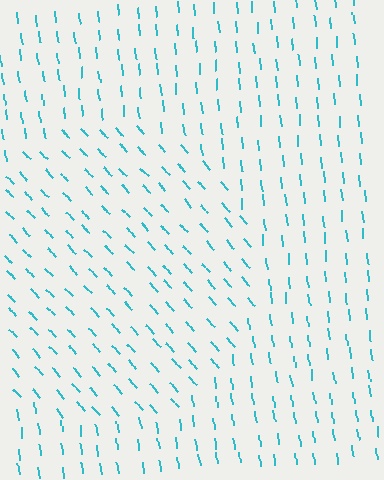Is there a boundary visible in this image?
Yes, there is a texture boundary formed by a change in line orientation.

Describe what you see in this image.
The image is filled with small cyan line segments. A circle region in the image has lines oriented differently from the surrounding lines, creating a visible texture boundary.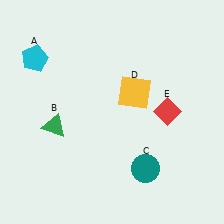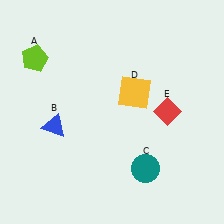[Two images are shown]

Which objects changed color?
A changed from cyan to lime. B changed from green to blue.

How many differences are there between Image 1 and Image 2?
There are 2 differences between the two images.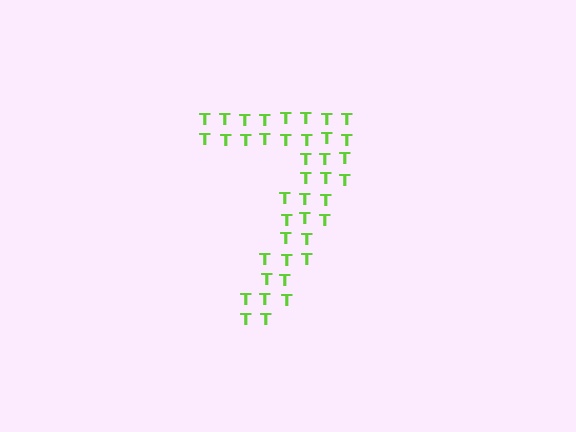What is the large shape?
The large shape is the digit 7.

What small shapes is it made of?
It is made of small letter T's.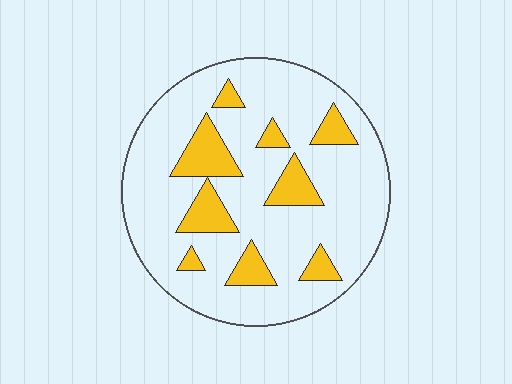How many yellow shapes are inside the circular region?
9.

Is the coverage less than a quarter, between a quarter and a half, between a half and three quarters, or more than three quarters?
Less than a quarter.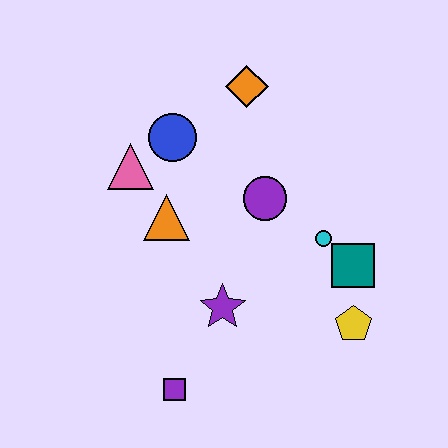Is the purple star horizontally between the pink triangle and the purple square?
No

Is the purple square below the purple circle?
Yes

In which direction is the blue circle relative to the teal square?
The blue circle is to the left of the teal square.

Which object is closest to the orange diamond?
The blue circle is closest to the orange diamond.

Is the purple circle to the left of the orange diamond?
No